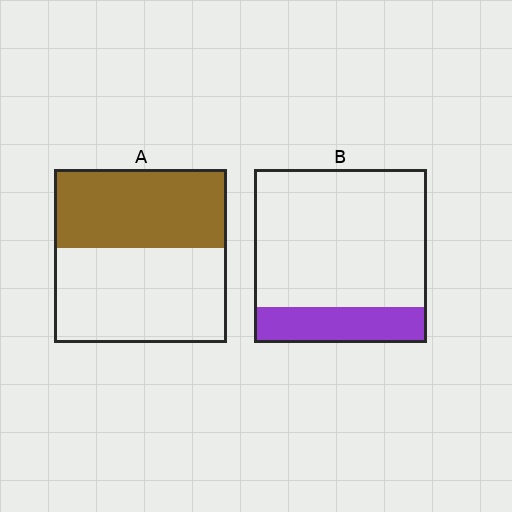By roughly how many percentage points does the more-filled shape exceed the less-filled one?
By roughly 25 percentage points (A over B).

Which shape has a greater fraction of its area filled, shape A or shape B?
Shape A.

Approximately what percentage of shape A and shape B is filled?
A is approximately 45% and B is approximately 20%.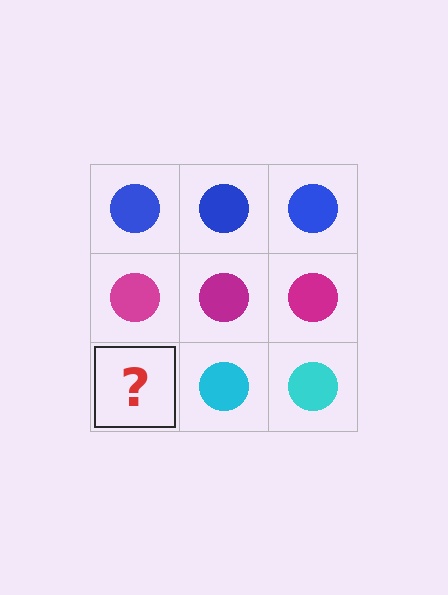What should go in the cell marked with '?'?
The missing cell should contain a cyan circle.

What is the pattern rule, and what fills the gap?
The rule is that each row has a consistent color. The gap should be filled with a cyan circle.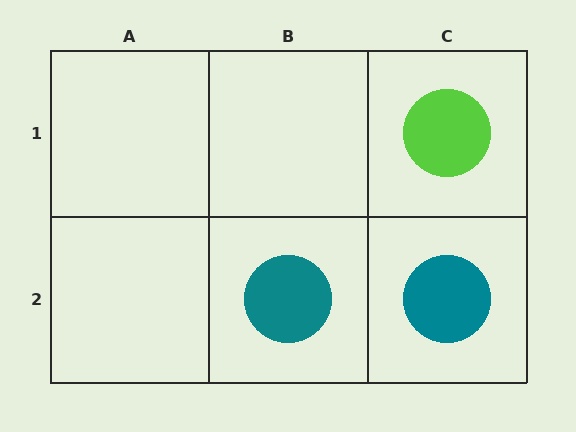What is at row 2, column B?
A teal circle.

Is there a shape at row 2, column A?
No, that cell is empty.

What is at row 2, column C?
A teal circle.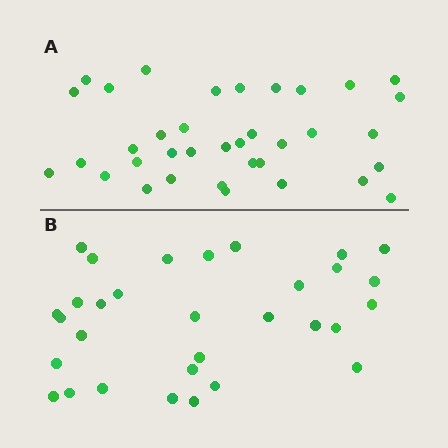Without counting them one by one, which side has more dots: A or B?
Region A (the top region) has more dots.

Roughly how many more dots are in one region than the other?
Region A has about 5 more dots than region B.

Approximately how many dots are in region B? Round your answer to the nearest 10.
About 30 dots. (The exact count is 31, which rounds to 30.)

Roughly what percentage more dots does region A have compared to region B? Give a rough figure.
About 15% more.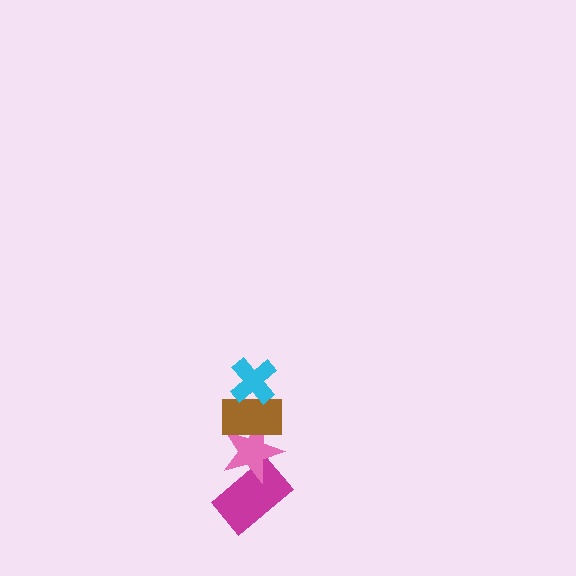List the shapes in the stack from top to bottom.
From top to bottom: the cyan cross, the brown rectangle, the pink star, the magenta rectangle.